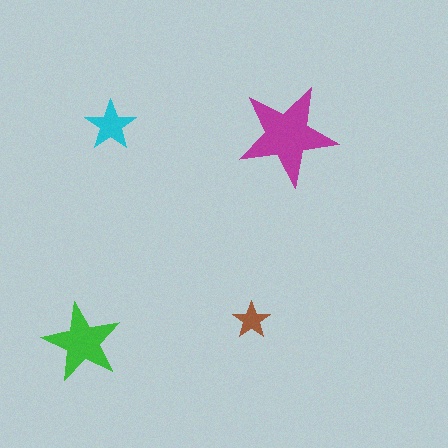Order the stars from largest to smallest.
the magenta one, the green one, the cyan one, the brown one.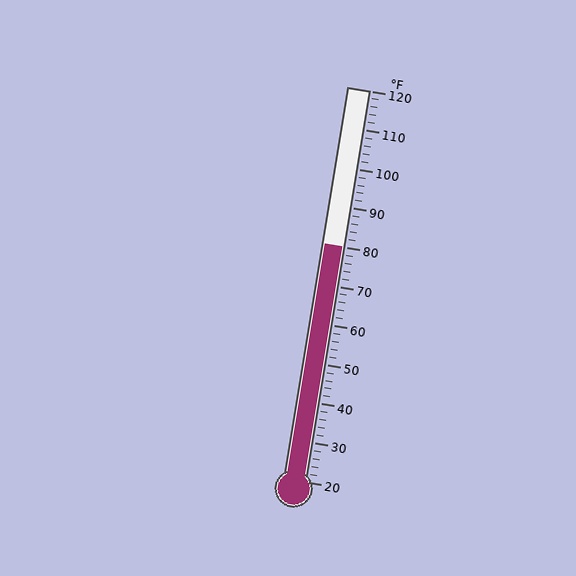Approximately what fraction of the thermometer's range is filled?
The thermometer is filled to approximately 60% of its range.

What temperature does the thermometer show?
The thermometer shows approximately 80°F.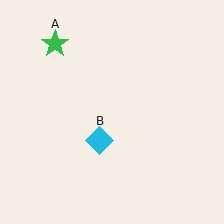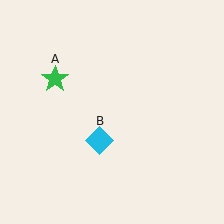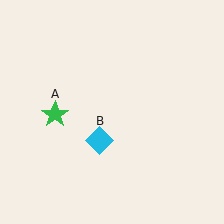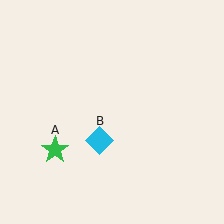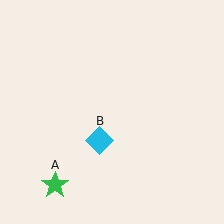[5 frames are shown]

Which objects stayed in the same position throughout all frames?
Cyan diamond (object B) remained stationary.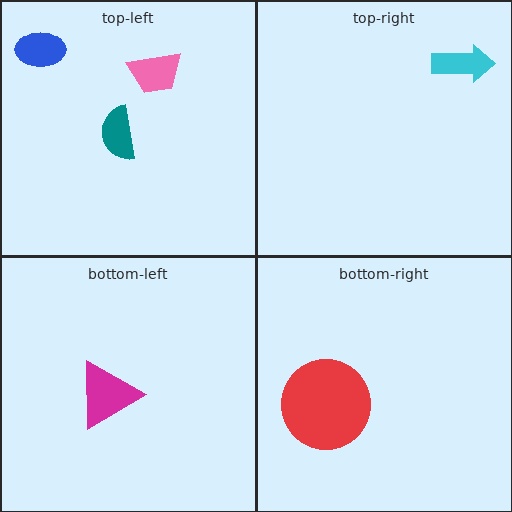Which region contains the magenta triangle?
The bottom-left region.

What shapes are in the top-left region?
The blue ellipse, the teal semicircle, the pink trapezoid.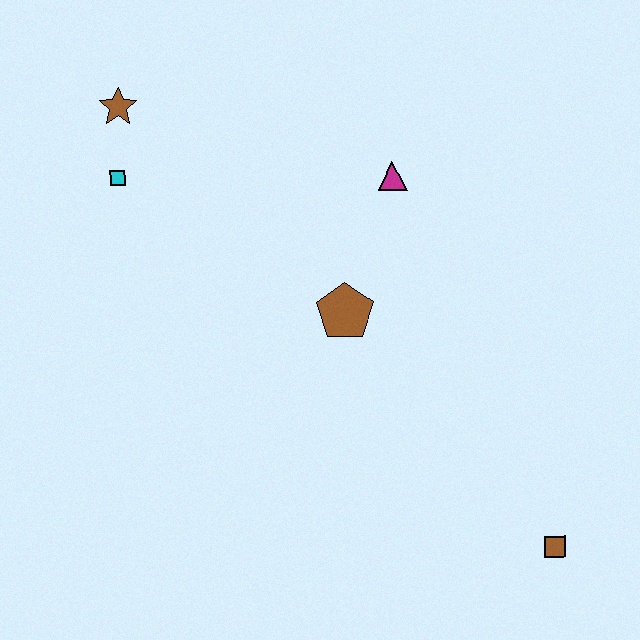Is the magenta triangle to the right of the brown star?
Yes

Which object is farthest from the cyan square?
The brown square is farthest from the cyan square.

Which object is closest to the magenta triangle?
The brown pentagon is closest to the magenta triangle.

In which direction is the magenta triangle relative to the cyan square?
The magenta triangle is to the right of the cyan square.